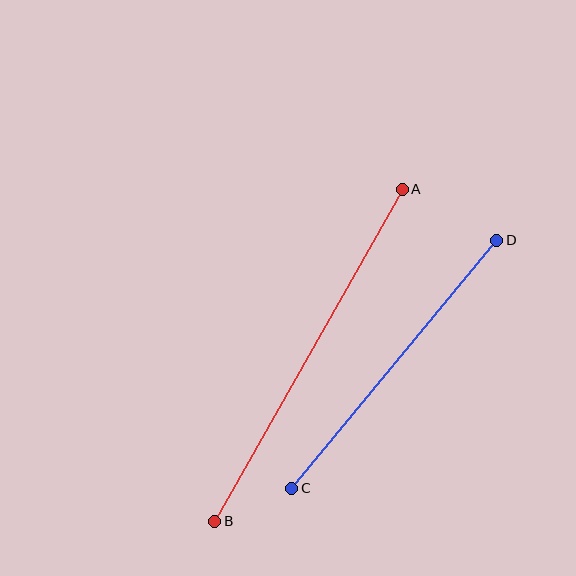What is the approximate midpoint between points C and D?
The midpoint is at approximately (394, 364) pixels.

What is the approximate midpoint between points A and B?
The midpoint is at approximately (308, 355) pixels.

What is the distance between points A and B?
The distance is approximately 381 pixels.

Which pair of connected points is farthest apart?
Points A and B are farthest apart.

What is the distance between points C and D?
The distance is approximately 322 pixels.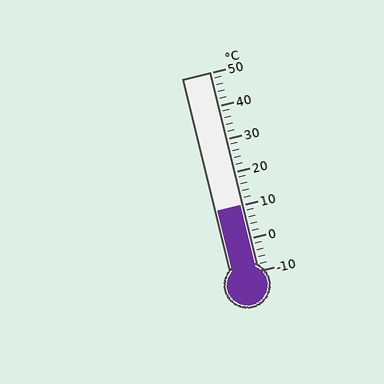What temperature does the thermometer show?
The thermometer shows approximately 10°C.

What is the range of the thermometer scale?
The thermometer scale ranges from -10°C to 50°C.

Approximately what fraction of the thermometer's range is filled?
The thermometer is filled to approximately 35% of its range.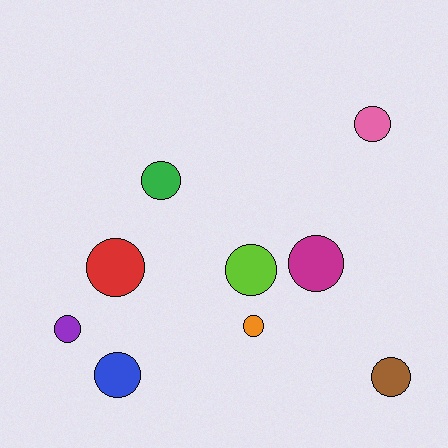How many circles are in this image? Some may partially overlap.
There are 9 circles.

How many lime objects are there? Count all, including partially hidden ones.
There is 1 lime object.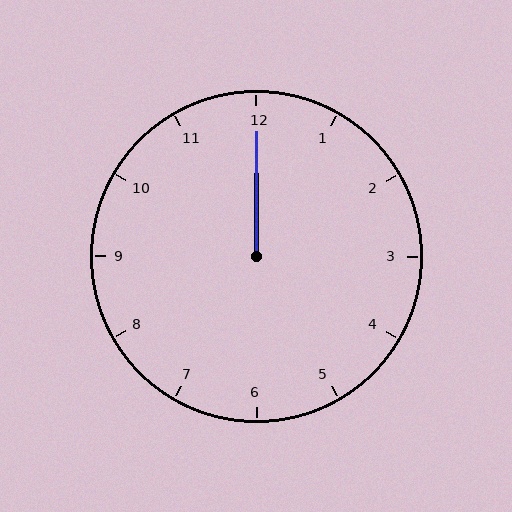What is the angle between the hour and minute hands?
Approximately 0 degrees.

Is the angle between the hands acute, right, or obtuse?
It is acute.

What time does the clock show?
12:00.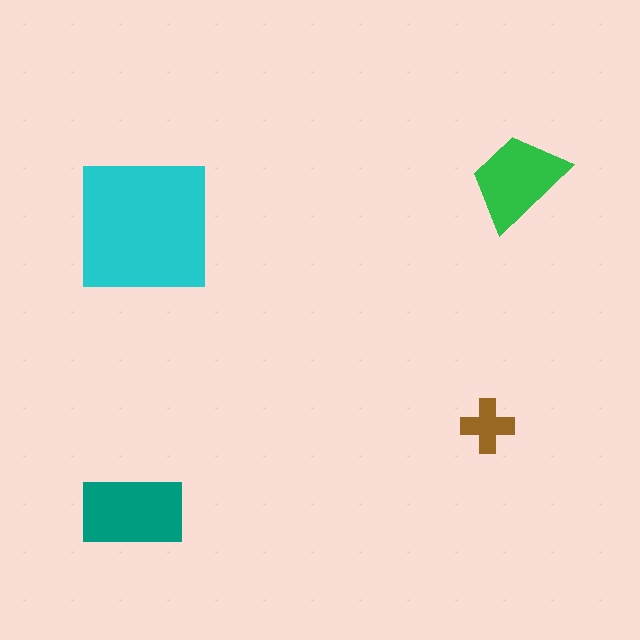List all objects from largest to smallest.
The cyan square, the teal rectangle, the green trapezoid, the brown cross.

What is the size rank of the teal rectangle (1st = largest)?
2nd.